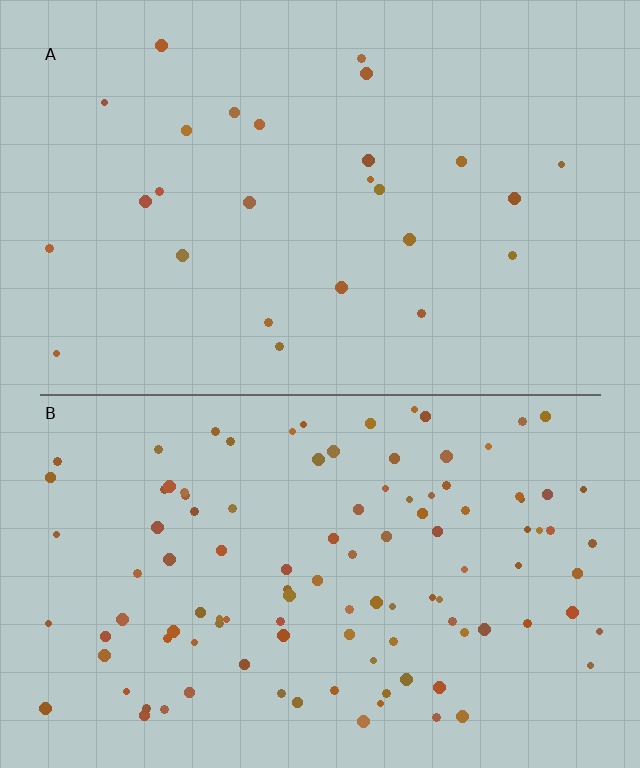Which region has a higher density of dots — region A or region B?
B (the bottom).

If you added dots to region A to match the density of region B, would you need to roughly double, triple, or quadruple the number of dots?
Approximately quadruple.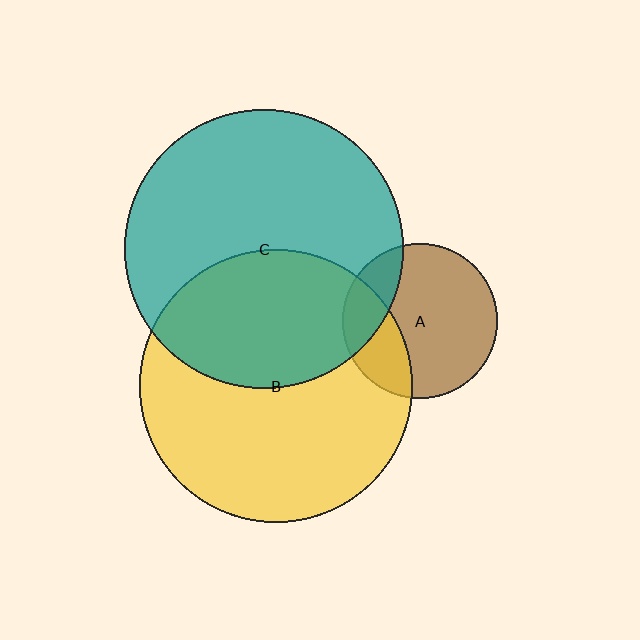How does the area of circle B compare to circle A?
Approximately 3.1 times.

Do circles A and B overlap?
Yes.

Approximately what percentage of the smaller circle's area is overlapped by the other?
Approximately 30%.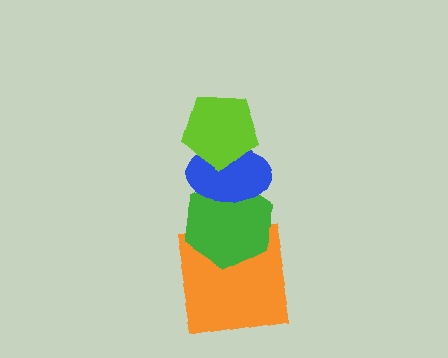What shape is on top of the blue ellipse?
The lime pentagon is on top of the blue ellipse.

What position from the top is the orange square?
The orange square is 4th from the top.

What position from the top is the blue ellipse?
The blue ellipse is 2nd from the top.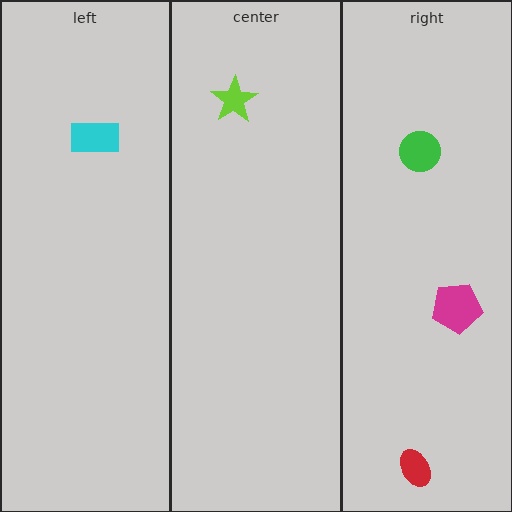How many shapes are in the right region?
3.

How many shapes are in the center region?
1.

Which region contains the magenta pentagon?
The right region.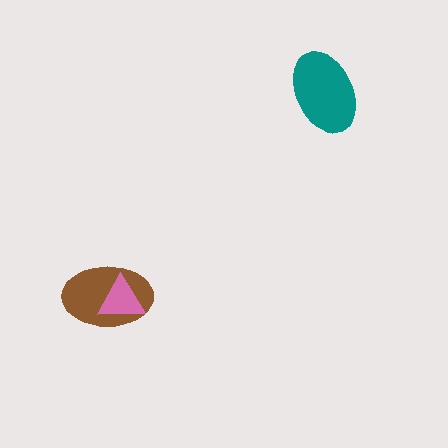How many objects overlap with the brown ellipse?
1 object overlaps with the brown ellipse.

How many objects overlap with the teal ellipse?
0 objects overlap with the teal ellipse.